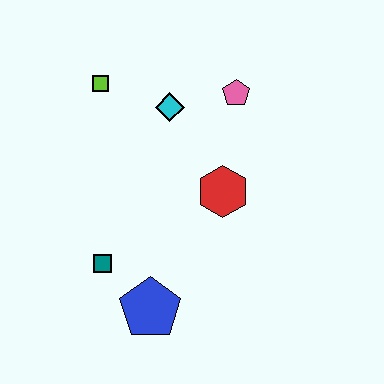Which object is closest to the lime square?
The cyan diamond is closest to the lime square.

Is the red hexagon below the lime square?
Yes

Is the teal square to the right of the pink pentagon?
No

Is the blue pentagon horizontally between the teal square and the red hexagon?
Yes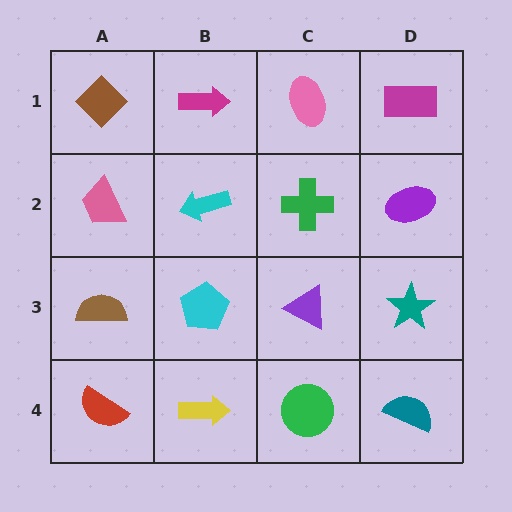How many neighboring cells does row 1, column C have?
3.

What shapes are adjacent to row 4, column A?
A brown semicircle (row 3, column A), a yellow arrow (row 4, column B).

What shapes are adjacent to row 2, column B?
A magenta arrow (row 1, column B), a cyan pentagon (row 3, column B), a pink trapezoid (row 2, column A), a green cross (row 2, column C).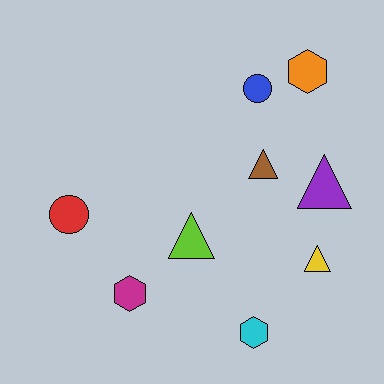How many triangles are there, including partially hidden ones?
There are 4 triangles.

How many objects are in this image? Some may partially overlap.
There are 9 objects.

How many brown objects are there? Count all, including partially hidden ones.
There is 1 brown object.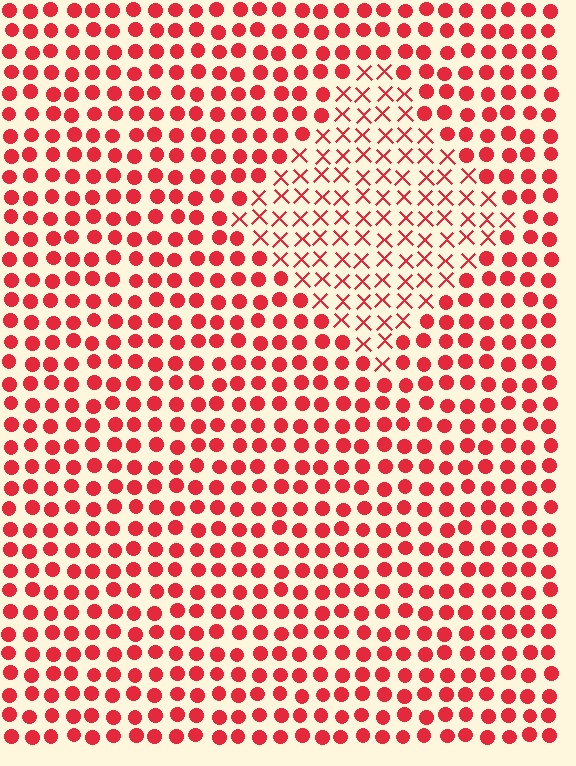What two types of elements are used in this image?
The image uses X marks inside the diamond region and circles outside it.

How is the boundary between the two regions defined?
The boundary is defined by a change in element shape: X marks inside vs. circles outside. All elements share the same color and spacing.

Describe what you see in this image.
The image is filled with small red elements arranged in a uniform grid. A diamond-shaped region contains X marks, while the surrounding area contains circles. The boundary is defined purely by the change in element shape.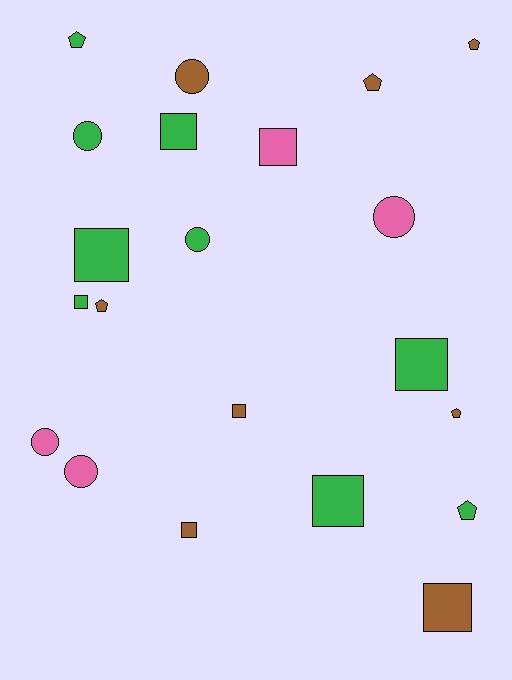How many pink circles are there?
There are 3 pink circles.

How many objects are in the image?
There are 21 objects.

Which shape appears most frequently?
Square, with 9 objects.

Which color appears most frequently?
Green, with 9 objects.